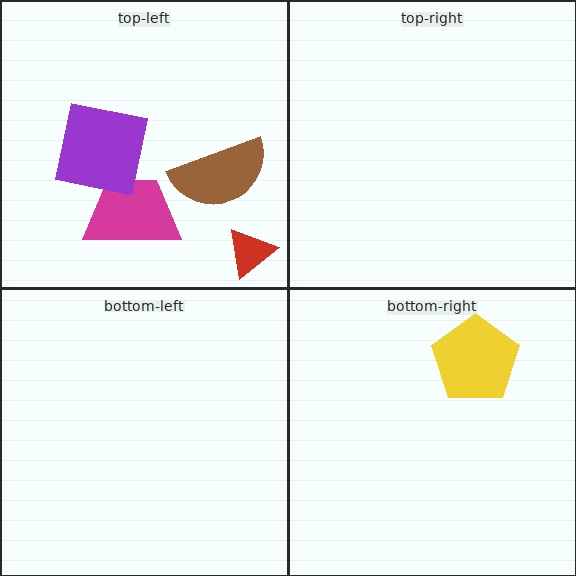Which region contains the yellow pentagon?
The bottom-right region.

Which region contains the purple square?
The top-left region.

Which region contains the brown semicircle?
The top-left region.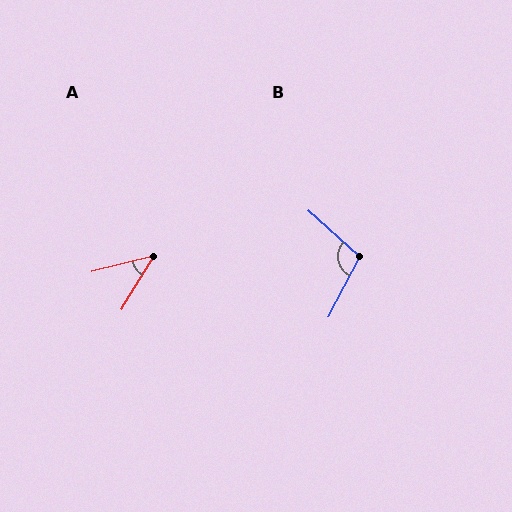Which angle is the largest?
B, at approximately 104 degrees.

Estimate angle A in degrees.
Approximately 45 degrees.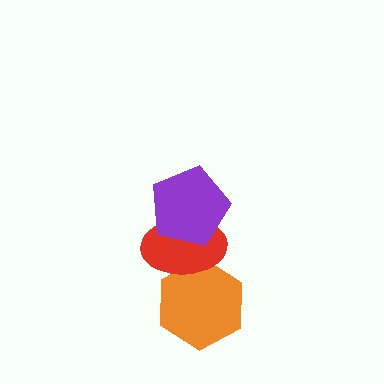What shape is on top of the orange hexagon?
The red ellipse is on top of the orange hexagon.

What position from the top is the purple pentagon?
The purple pentagon is 1st from the top.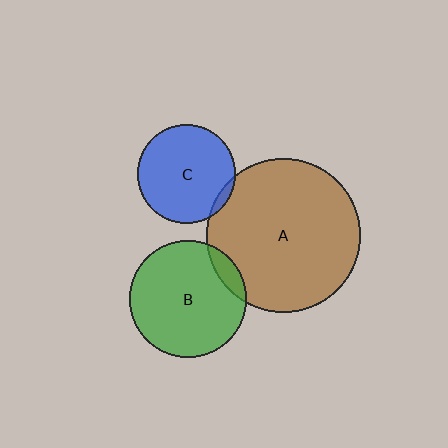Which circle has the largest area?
Circle A (brown).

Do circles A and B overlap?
Yes.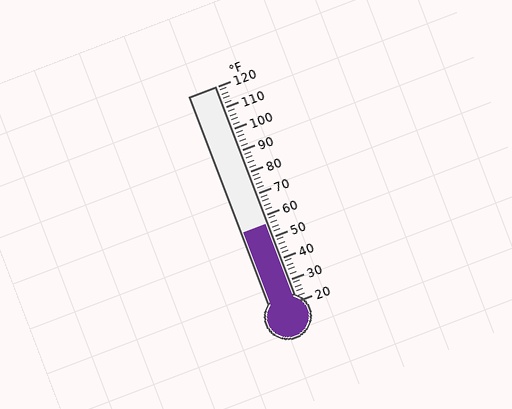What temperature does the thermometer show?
The thermometer shows approximately 56°F.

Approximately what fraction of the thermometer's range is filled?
The thermometer is filled to approximately 35% of its range.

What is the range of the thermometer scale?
The thermometer scale ranges from 20°F to 120°F.